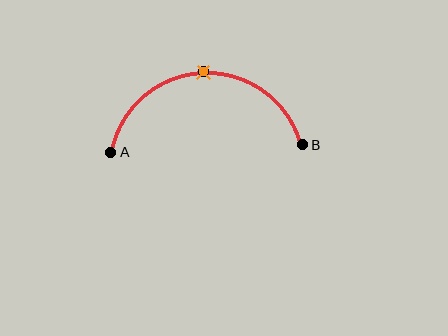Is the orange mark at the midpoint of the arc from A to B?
Yes. The orange mark lies on the arc at equal arc-length from both A and B — it is the arc midpoint.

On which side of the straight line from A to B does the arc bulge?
The arc bulges above the straight line connecting A and B.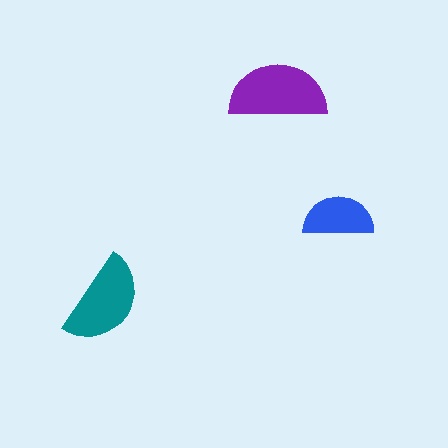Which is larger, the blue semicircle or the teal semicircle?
The teal one.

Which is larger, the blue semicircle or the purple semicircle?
The purple one.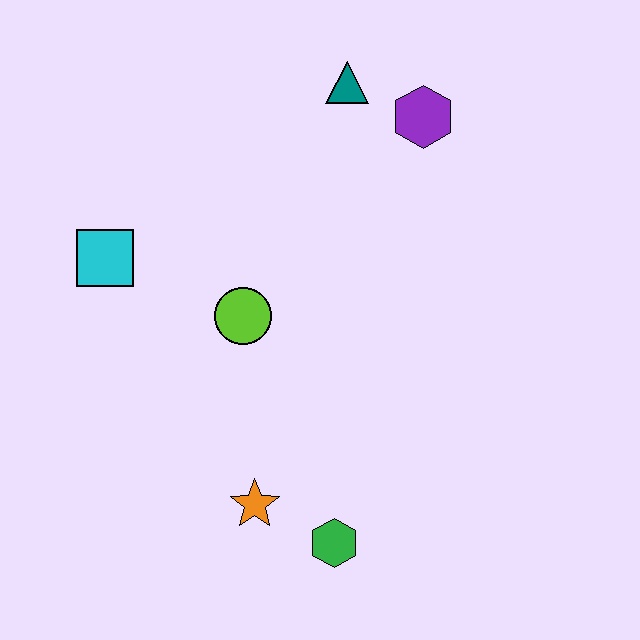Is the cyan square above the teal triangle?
No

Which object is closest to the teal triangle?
The purple hexagon is closest to the teal triangle.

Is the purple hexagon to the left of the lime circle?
No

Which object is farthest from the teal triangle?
The green hexagon is farthest from the teal triangle.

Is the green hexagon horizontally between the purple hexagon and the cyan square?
Yes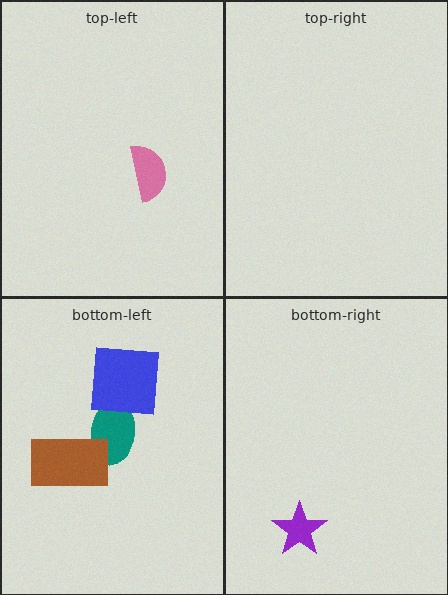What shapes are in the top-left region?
The pink semicircle.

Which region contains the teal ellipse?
The bottom-left region.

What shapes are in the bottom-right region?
The purple star.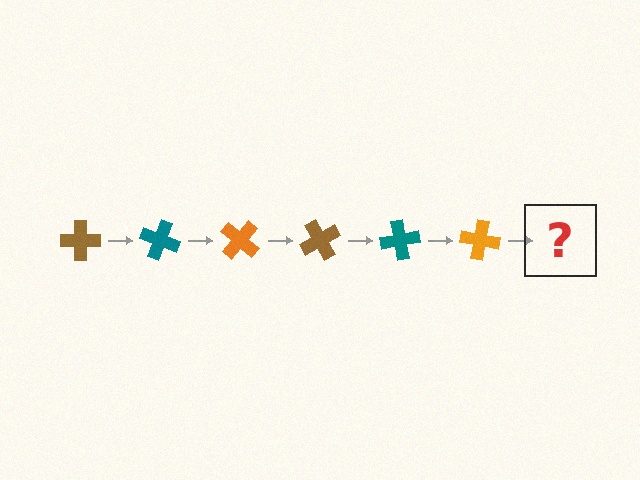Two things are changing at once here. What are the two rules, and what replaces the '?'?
The two rules are that it rotates 20 degrees each step and the color cycles through brown, teal, and orange. The '?' should be a brown cross, rotated 120 degrees from the start.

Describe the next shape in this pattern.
It should be a brown cross, rotated 120 degrees from the start.